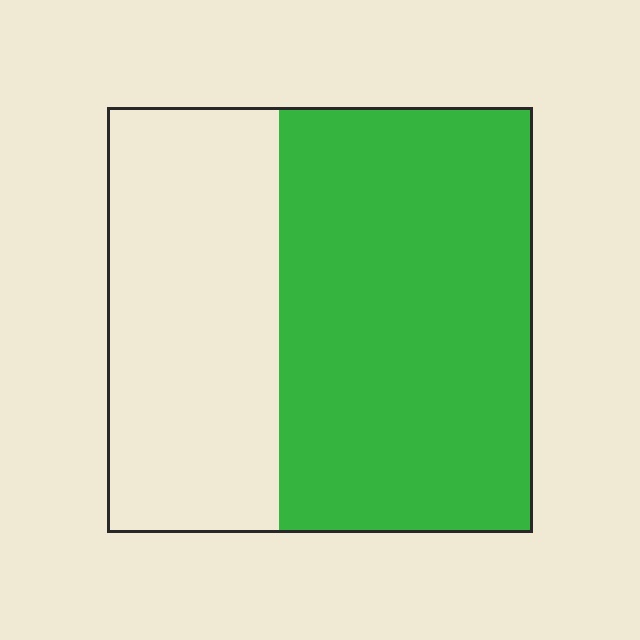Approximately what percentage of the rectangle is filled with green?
Approximately 60%.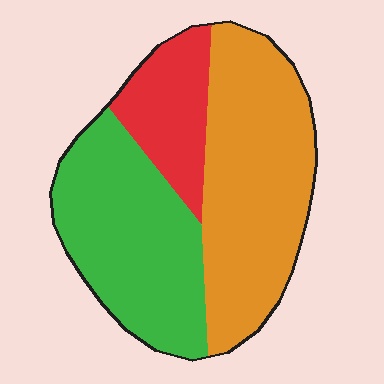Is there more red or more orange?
Orange.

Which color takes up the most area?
Orange, at roughly 45%.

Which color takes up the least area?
Red, at roughly 15%.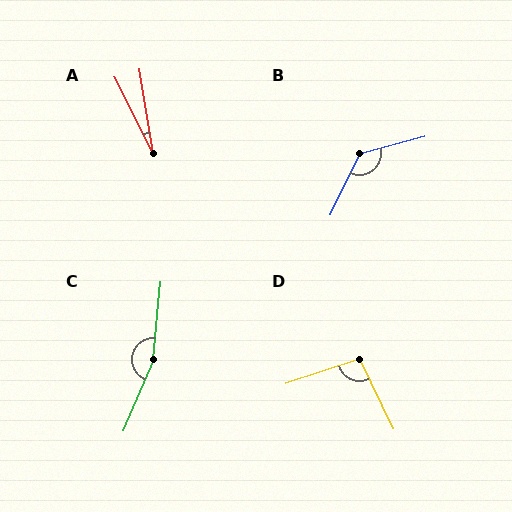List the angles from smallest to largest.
A (17°), D (97°), B (130°), C (163°).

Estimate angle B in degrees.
Approximately 130 degrees.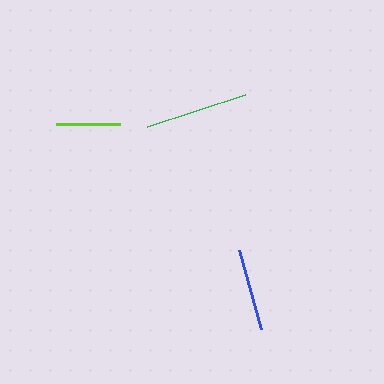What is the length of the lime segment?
The lime segment is approximately 64 pixels long.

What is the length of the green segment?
The green segment is approximately 104 pixels long.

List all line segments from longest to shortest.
From longest to shortest: green, blue, lime.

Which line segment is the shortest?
The lime line is the shortest at approximately 64 pixels.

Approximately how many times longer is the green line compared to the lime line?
The green line is approximately 1.6 times the length of the lime line.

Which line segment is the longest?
The green line is the longest at approximately 104 pixels.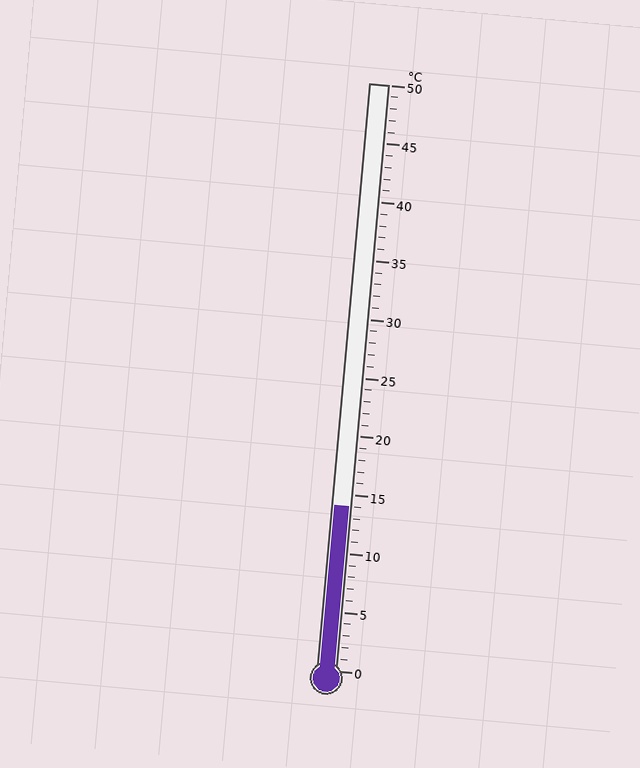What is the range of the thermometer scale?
The thermometer scale ranges from 0°C to 50°C.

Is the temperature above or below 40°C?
The temperature is below 40°C.